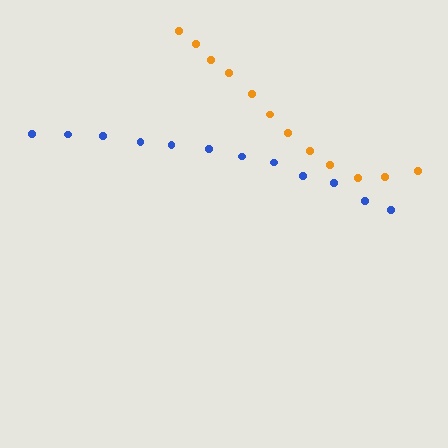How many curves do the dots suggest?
There are 2 distinct paths.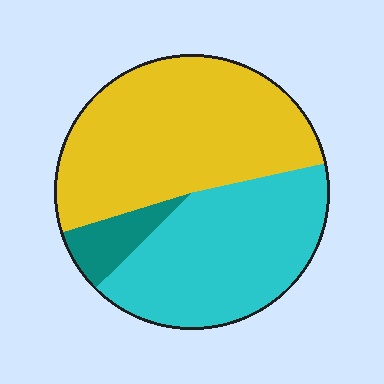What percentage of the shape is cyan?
Cyan covers about 40% of the shape.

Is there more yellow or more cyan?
Yellow.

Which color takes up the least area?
Teal, at roughly 10%.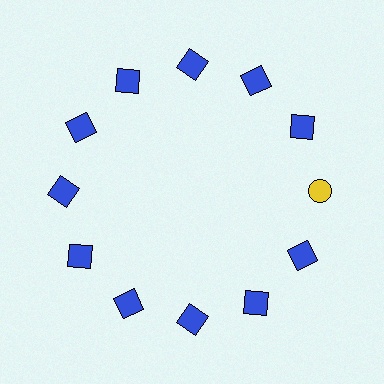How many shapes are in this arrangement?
There are 12 shapes arranged in a ring pattern.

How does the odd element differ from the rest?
It differs in both color (yellow instead of blue) and shape (circle instead of square).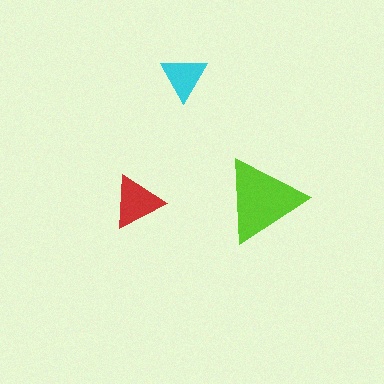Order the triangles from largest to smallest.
the lime one, the red one, the cyan one.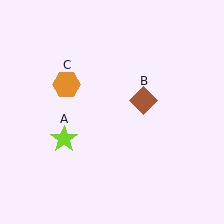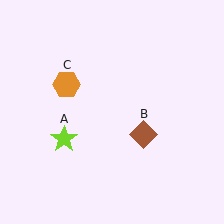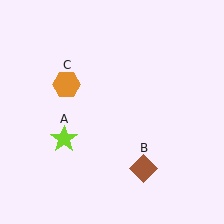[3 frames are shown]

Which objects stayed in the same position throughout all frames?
Lime star (object A) and orange hexagon (object C) remained stationary.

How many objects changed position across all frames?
1 object changed position: brown diamond (object B).